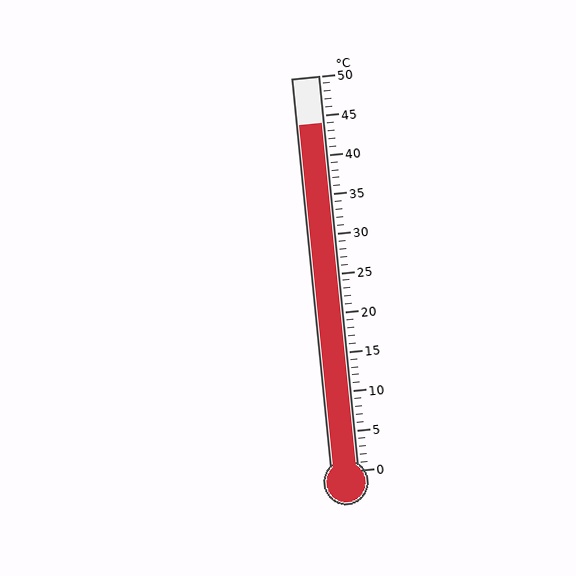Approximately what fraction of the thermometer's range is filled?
The thermometer is filled to approximately 90% of its range.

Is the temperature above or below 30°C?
The temperature is above 30°C.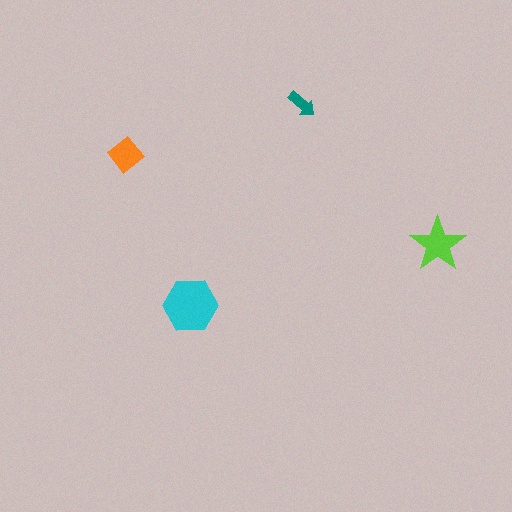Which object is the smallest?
The teal arrow.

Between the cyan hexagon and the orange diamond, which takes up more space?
The cyan hexagon.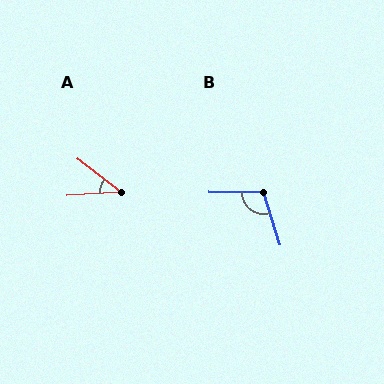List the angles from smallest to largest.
A (40°), B (108°).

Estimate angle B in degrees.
Approximately 108 degrees.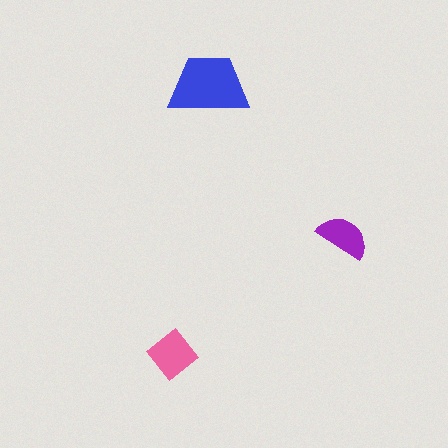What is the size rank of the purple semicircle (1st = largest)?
3rd.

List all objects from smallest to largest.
The purple semicircle, the pink diamond, the blue trapezoid.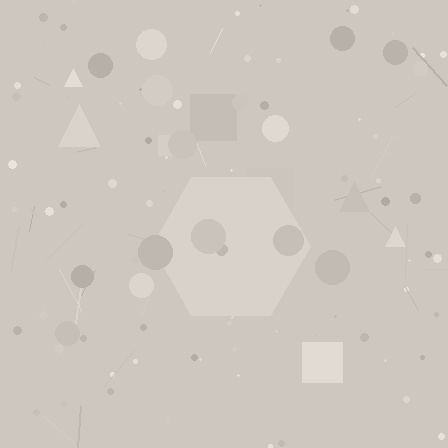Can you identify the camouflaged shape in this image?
The camouflaged shape is a hexagon.